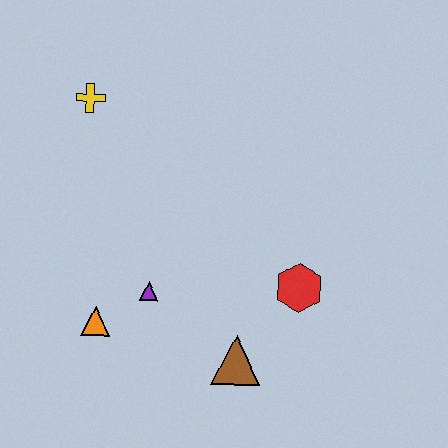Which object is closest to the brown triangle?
The red hexagon is closest to the brown triangle.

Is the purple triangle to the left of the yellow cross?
No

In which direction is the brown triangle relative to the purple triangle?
The brown triangle is to the right of the purple triangle.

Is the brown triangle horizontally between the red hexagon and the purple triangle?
Yes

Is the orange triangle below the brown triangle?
No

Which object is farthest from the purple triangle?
The yellow cross is farthest from the purple triangle.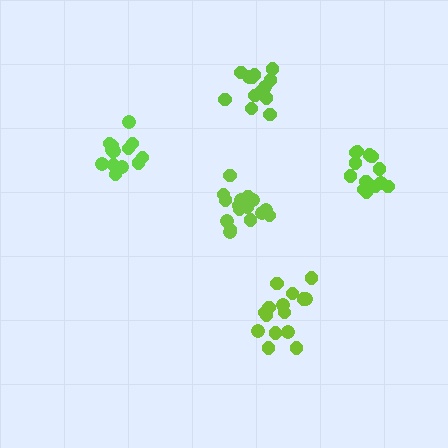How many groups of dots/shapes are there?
There are 5 groups.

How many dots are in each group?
Group 1: 13 dots, Group 2: 15 dots, Group 3: 14 dots, Group 4: 16 dots, Group 5: 13 dots (71 total).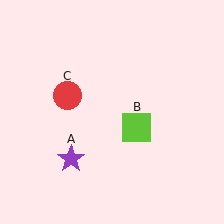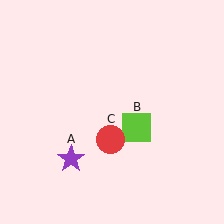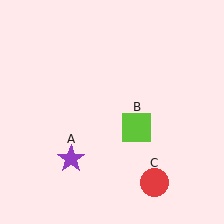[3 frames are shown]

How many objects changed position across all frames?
1 object changed position: red circle (object C).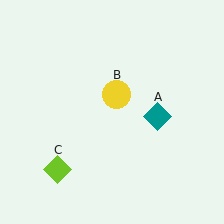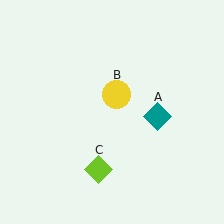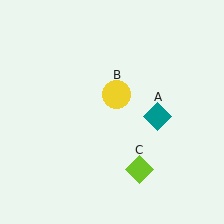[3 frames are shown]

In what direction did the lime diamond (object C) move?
The lime diamond (object C) moved right.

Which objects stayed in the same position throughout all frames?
Teal diamond (object A) and yellow circle (object B) remained stationary.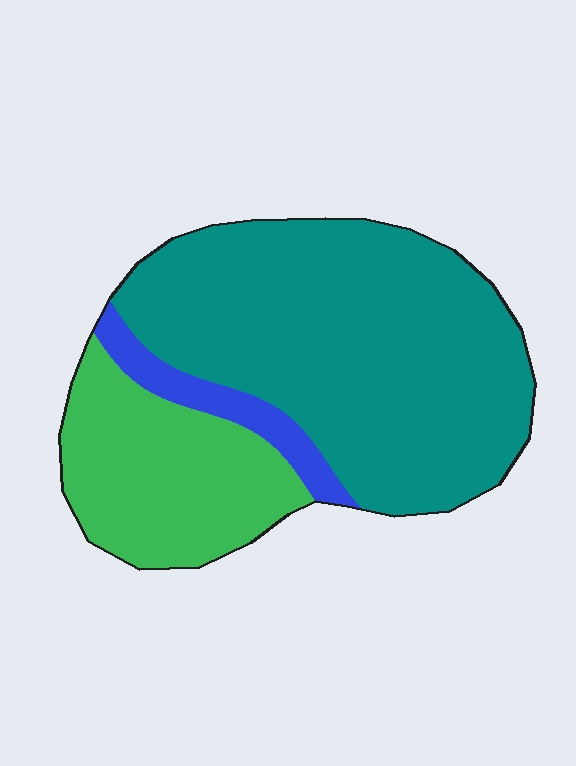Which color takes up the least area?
Blue, at roughly 10%.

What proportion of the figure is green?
Green takes up about one quarter (1/4) of the figure.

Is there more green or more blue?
Green.